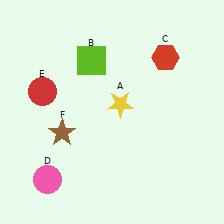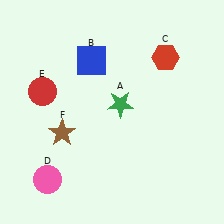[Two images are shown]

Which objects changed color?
A changed from yellow to green. B changed from lime to blue.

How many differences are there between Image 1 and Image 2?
There are 2 differences between the two images.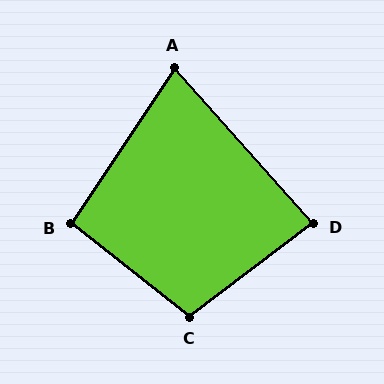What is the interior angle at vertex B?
Approximately 94 degrees (approximately right).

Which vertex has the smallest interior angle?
A, at approximately 76 degrees.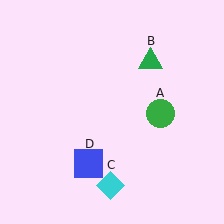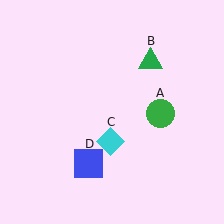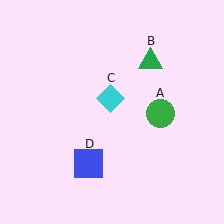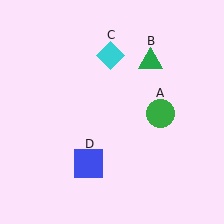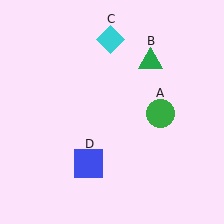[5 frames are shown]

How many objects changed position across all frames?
1 object changed position: cyan diamond (object C).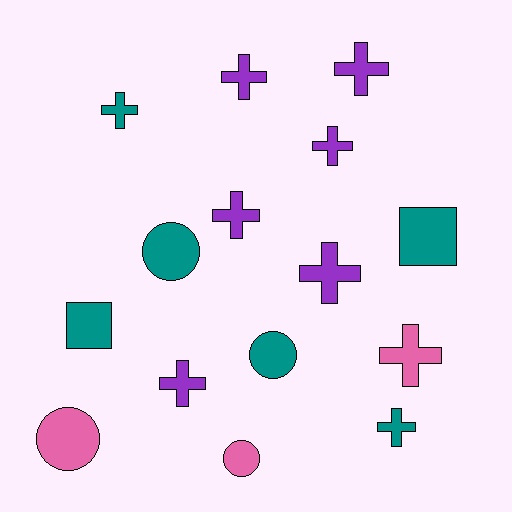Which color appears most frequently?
Purple, with 6 objects.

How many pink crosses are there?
There is 1 pink cross.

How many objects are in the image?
There are 15 objects.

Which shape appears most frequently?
Cross, with 9 objects.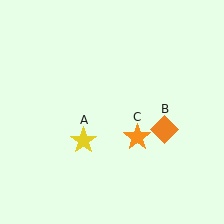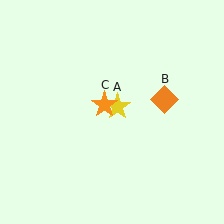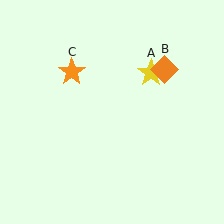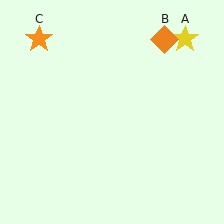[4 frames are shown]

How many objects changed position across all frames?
3 objects changed position: yellow star (object A), orange diamond (object B), orange star (object C).